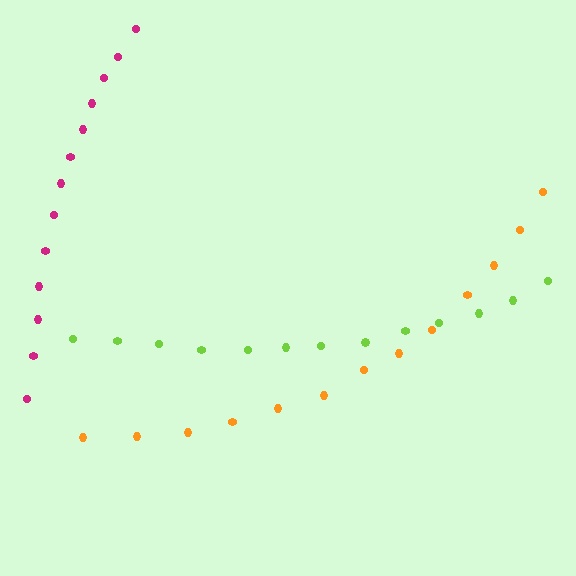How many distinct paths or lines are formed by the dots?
There are 3 distinct paths.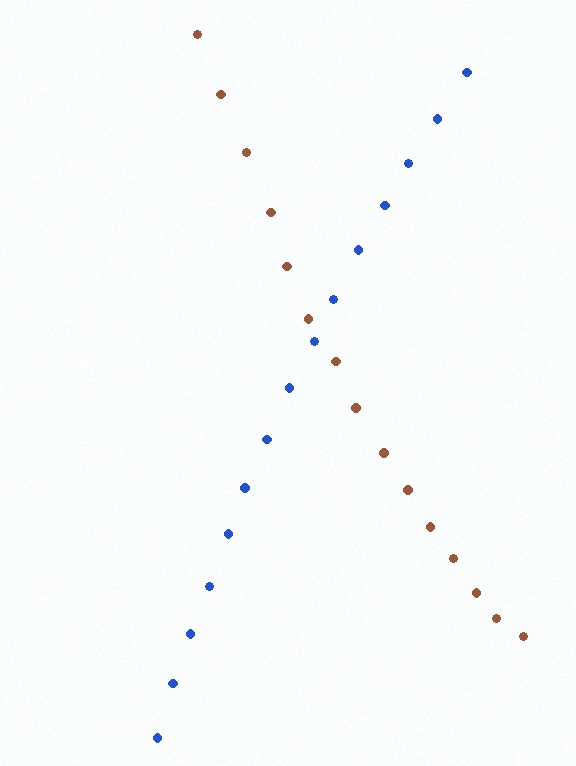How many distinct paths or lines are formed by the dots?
There are 2 distinct paths.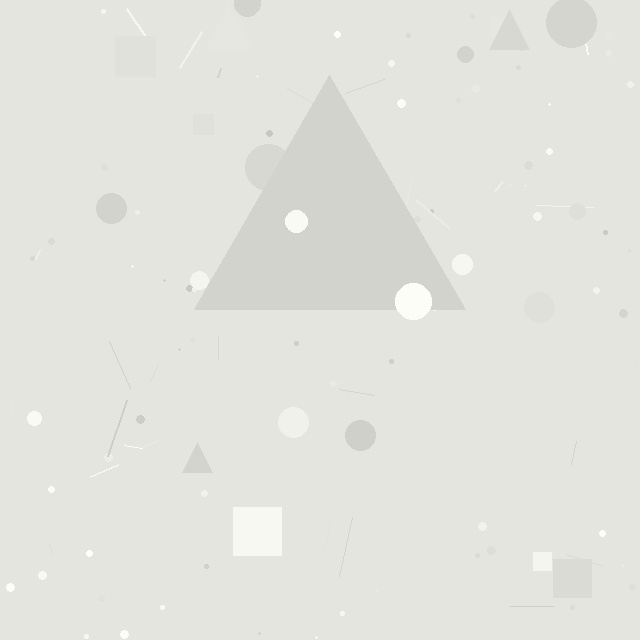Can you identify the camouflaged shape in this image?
The camouflaged shape is a triangle.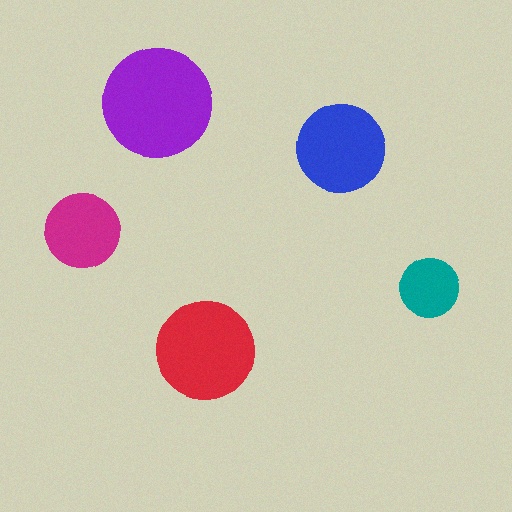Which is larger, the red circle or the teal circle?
The red one.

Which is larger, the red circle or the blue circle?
The red one.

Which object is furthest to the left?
The magenta circle is leftmost.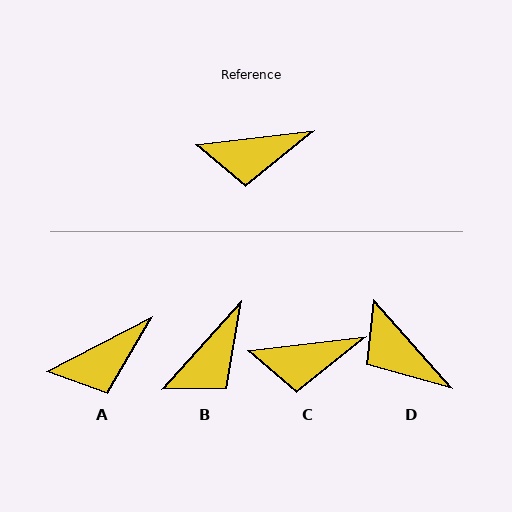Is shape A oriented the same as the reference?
No, it is off by about 21 degrees.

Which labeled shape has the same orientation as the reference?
C.